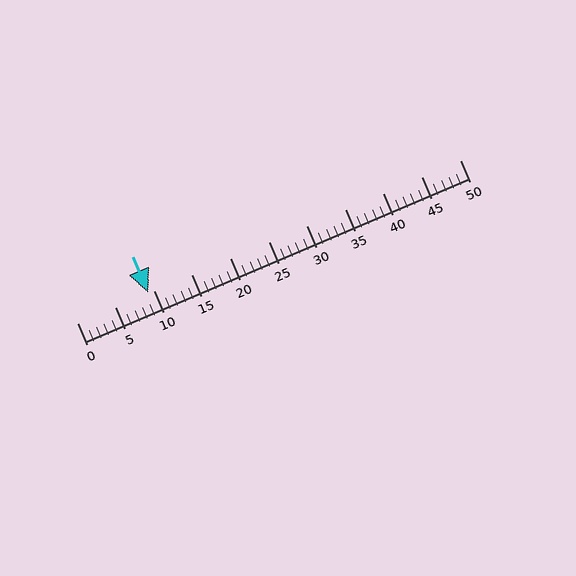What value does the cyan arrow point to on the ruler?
The cyan arrow points to approximately 9.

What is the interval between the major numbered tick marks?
The major tick marks are spaced 5 units apart.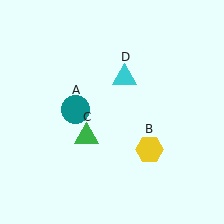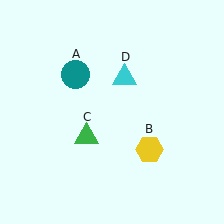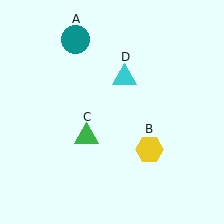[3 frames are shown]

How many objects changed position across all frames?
1 object changed position: teal circle (object A).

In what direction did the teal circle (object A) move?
The teal circle (object A) moved up.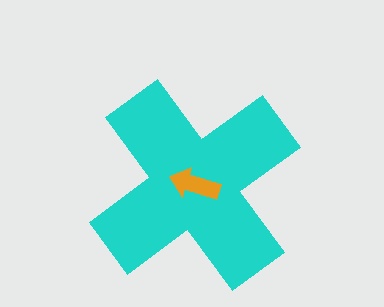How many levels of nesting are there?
2.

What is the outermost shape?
The cyan cross.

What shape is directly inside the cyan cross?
The orange arrow.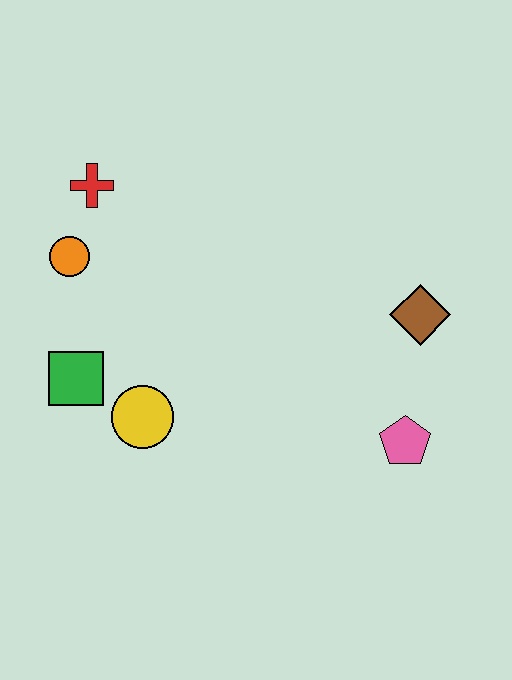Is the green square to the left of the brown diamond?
Yes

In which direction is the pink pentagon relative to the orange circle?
The pink pentagon is to the right of the orange circle.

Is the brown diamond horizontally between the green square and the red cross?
No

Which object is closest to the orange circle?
The red cross is closest to the orange circle.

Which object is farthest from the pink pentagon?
The red cross is farthest from the pink pentagon.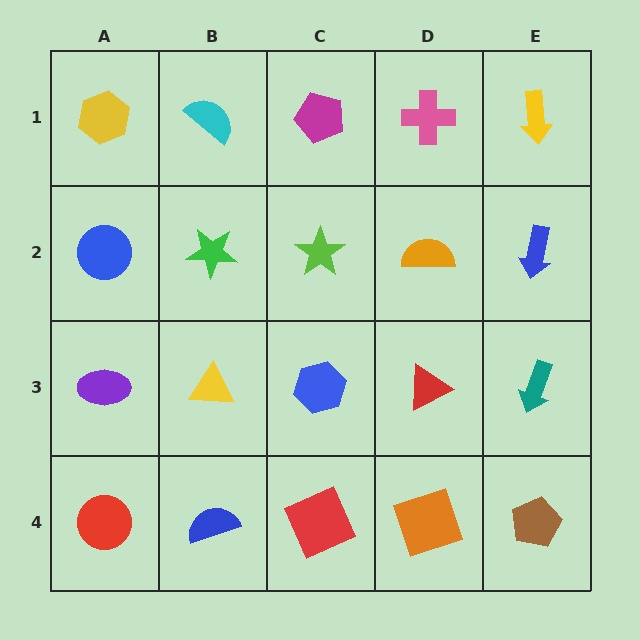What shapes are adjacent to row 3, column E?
A blue arrow (row 2, column E), a brown pentagon (row 4, column E), a red triangle (row 3, column D).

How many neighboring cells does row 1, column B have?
3.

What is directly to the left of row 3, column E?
A red triangle.